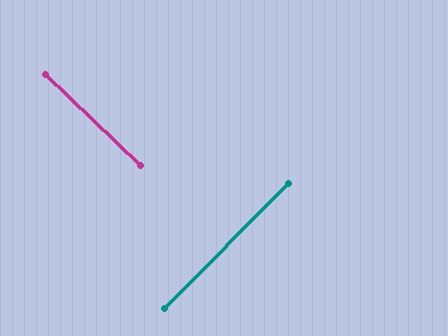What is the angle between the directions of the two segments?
Approximately 89 degrees.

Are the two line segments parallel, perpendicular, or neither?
Perpendicular — they meet at approximately 89°.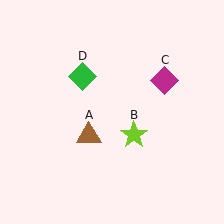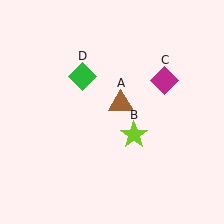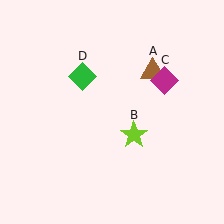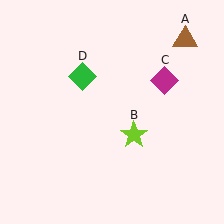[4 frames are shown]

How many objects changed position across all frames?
1 object changed position: brown triangle (object A).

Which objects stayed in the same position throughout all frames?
Lime star (object B) and magenta diamond (object C) and green diamond (object D) remained stationary.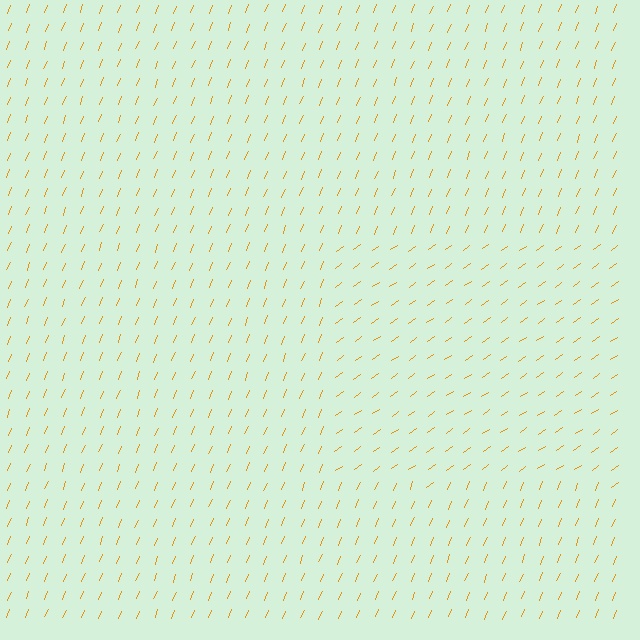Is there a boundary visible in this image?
Yes, there is a texture boundary formed by a change in line orientation.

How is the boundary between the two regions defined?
The boundary is defined purely by a change in line orientation (approximately 33 degrees difference). All lines are the same color and thickness.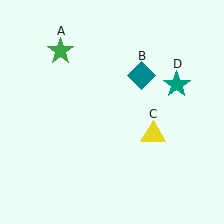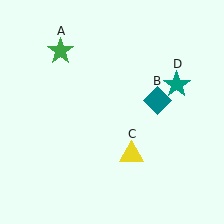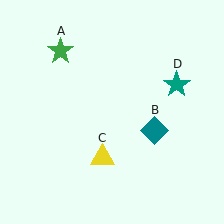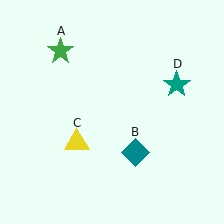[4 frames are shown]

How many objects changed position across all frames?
2 objects changed position: teal diamond (object B), yellow triangle (object C).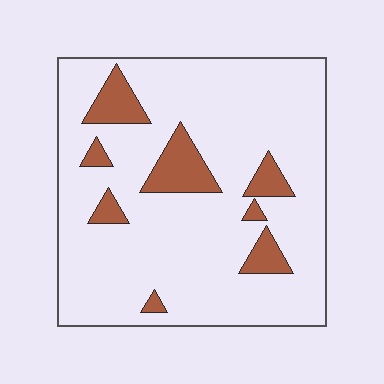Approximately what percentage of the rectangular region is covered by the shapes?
Approximately 15%.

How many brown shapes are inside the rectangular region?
8.